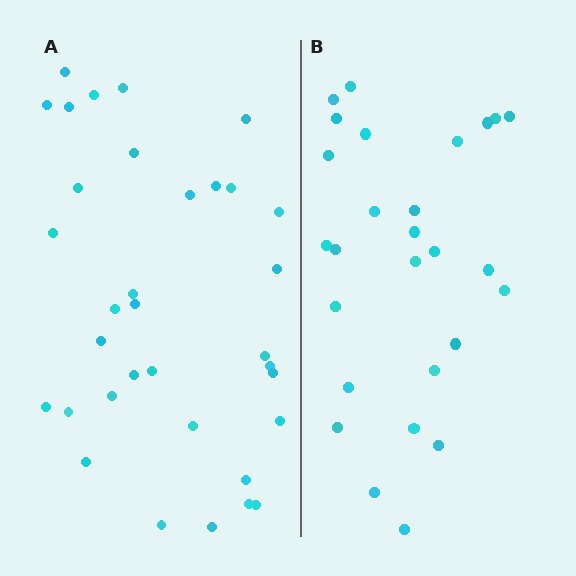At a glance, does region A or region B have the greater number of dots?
Region A (the left region) has more dots.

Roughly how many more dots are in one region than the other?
Region A has roughly 8 or so more dots than region B.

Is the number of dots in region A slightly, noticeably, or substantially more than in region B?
Region A has noticeably more, but not dramatically so. The ratio is roughly 1.3 to 1.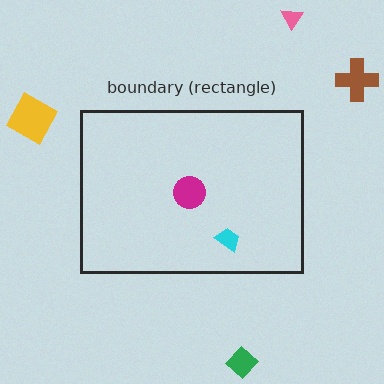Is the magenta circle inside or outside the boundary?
Inside.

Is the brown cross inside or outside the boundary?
Outside.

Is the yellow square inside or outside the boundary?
Outside.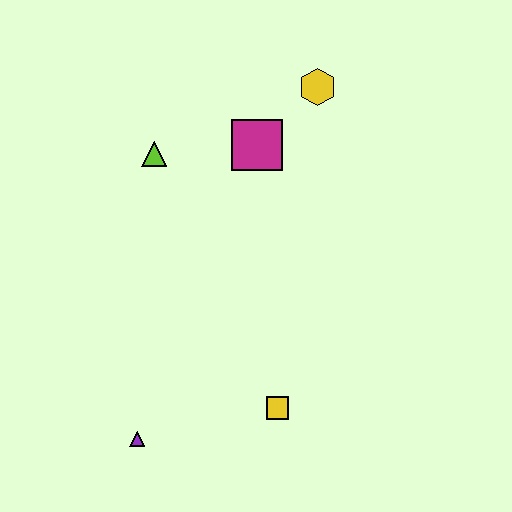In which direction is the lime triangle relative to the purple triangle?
The lime triangle is above the purple triangle.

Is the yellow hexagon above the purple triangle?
Yes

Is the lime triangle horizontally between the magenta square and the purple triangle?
Yes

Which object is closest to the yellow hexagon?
The magenta square is closest to the yellow hexagon.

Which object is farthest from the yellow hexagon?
The purple triangle is farthest from the yellow hexagon.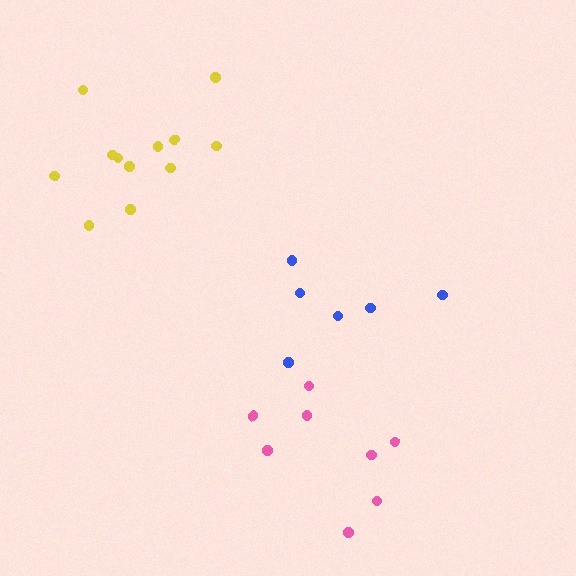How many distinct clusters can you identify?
There are 3 distinct clusters.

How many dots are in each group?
Group 1: 8 dots, Group 2: 12 dots, Group 3: 6 dots (26 total).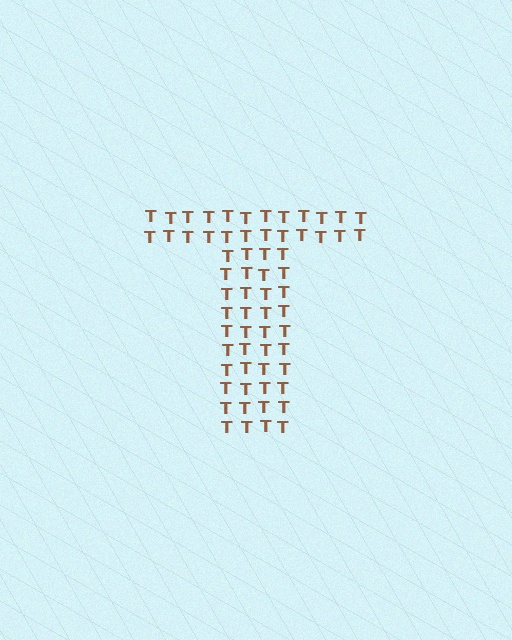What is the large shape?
The large shape is the letter T.